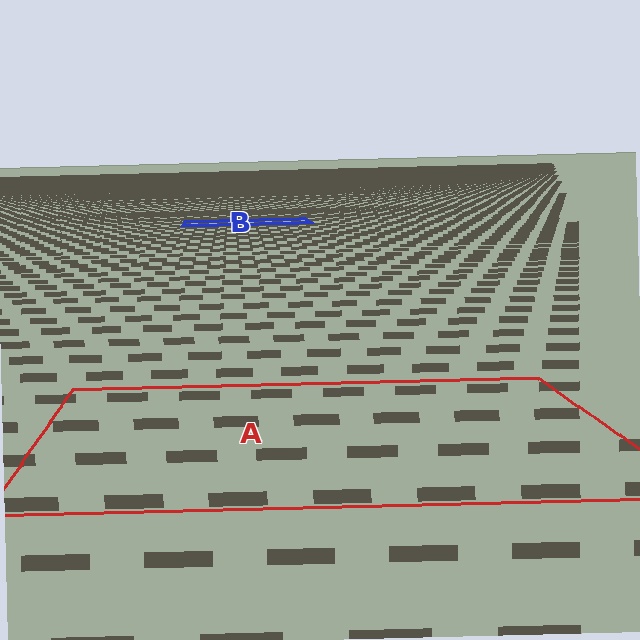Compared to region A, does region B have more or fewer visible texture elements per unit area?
Region B has more texture elements per unit area — they are packed more densely because it is farther away.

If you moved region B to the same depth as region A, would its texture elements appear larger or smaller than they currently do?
They would appear larger. At a closer depth, the same texture elements are projected at a bigger on-screen size.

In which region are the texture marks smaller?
The texture marks are smaller in region B, because it is farther away.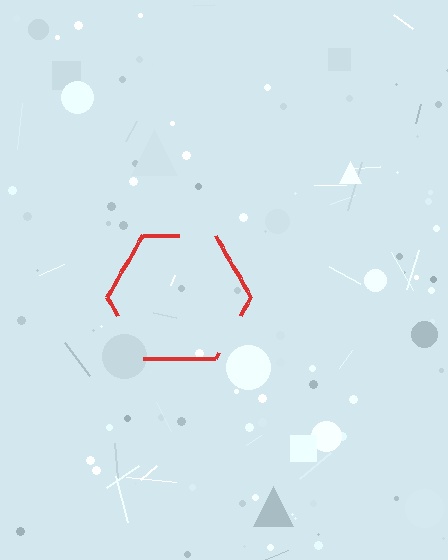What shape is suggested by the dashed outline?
The dashed outline suggests a hexagon.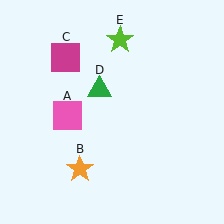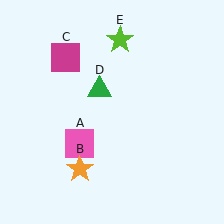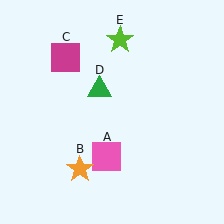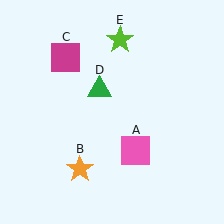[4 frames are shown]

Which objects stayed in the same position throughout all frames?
Orange star (object B) and magenta square (object C) and green triangle (object D) and lime star (object E) remained stationary.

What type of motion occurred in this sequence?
The pink square (object A) rotated counterclockwise around the center of the scene.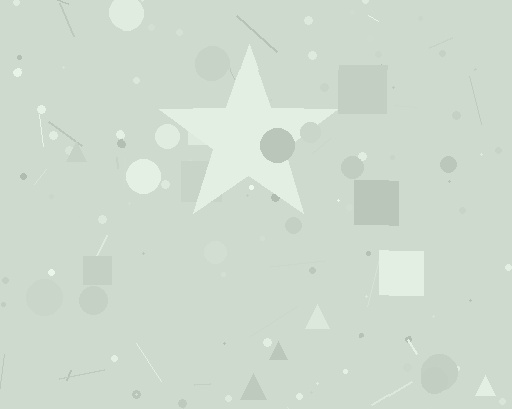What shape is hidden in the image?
A star is hidden in the image.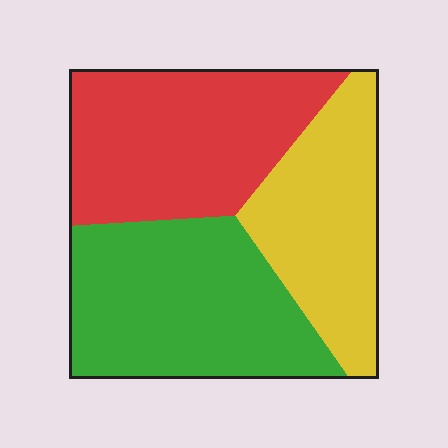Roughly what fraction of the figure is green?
Green takes up between a third and a half of the figure.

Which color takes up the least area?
Yellow, at roughly 30%.